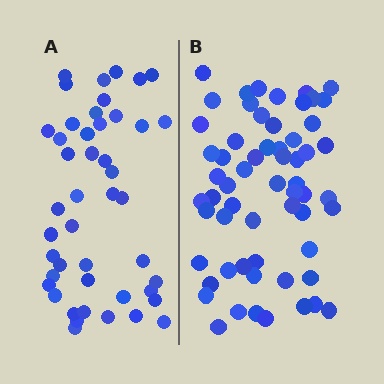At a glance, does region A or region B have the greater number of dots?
Region B (the right region) has more dots.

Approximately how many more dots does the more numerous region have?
Region B has approximately 15 more dots than region A.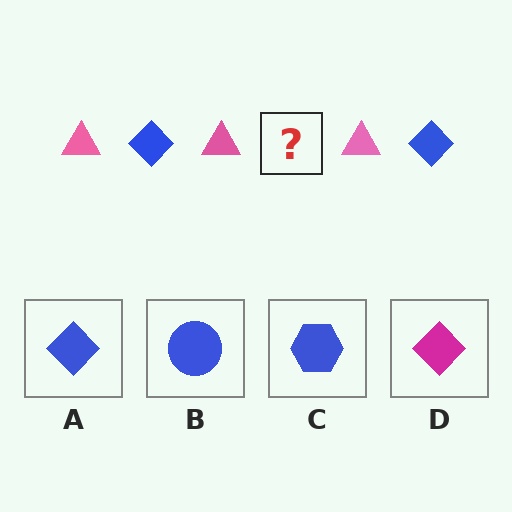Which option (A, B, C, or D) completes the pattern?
A.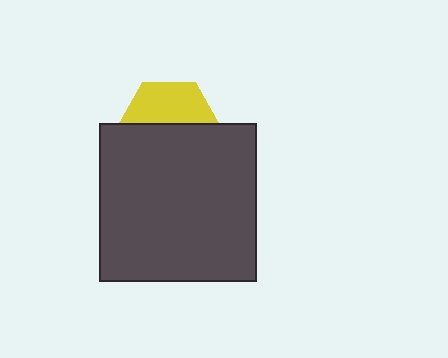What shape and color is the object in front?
The object in front is a dark gray square.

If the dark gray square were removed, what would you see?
You would see the complete yellow hexagon.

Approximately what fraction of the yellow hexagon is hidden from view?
Roughly 56% of the yellow hexagon is hidden behind the dark gray square.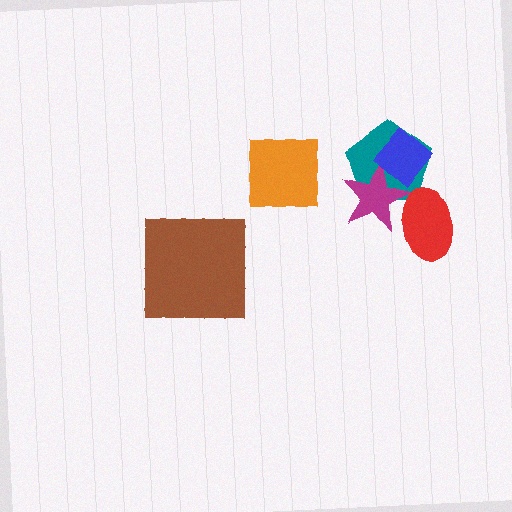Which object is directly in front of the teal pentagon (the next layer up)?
The magenta star is directly in front of the teal pentagon.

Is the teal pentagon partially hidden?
Yes, it is partially covered by another shape.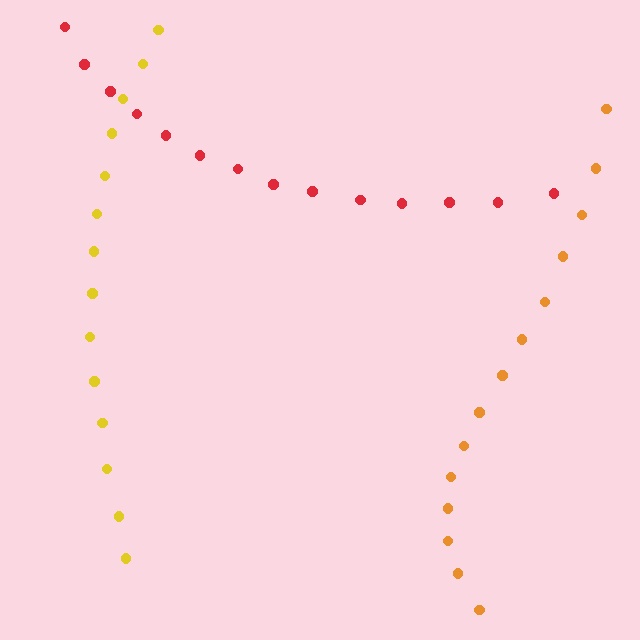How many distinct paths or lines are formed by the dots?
There are 3 distinct paths.